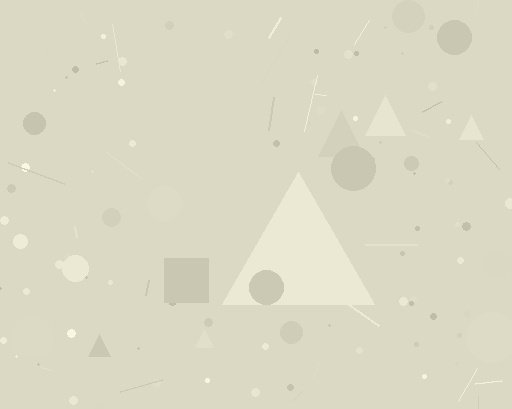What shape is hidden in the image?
A triangle is hidden in the image.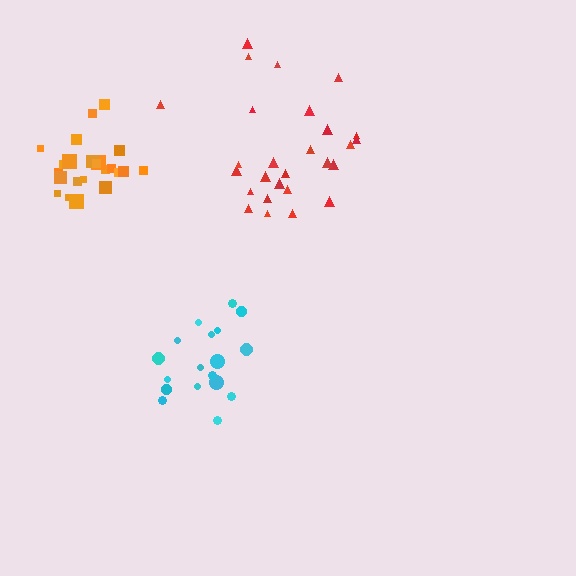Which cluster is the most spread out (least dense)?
Red.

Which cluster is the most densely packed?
Orange.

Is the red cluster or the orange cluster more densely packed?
Orange.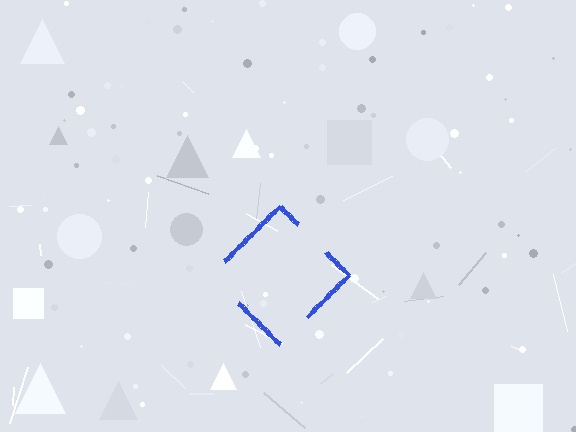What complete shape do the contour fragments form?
The contour fragments form a diamond.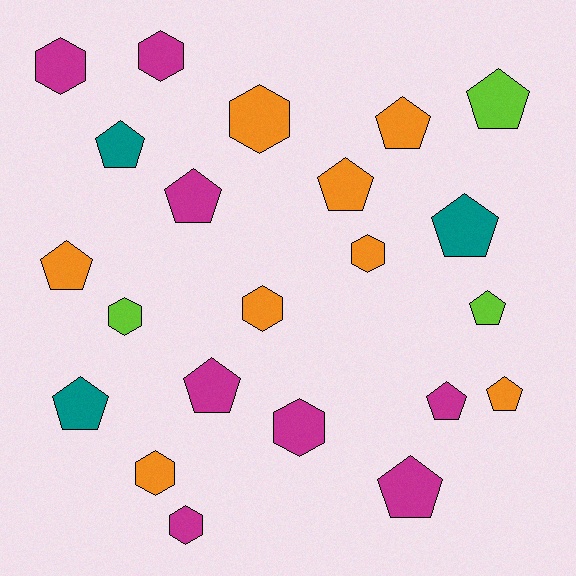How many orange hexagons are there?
There are 4 orange hexagons.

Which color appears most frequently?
Orange, with 8 objects.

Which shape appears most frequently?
Pentagon, with 13 objects.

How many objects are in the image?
There are 22 objects.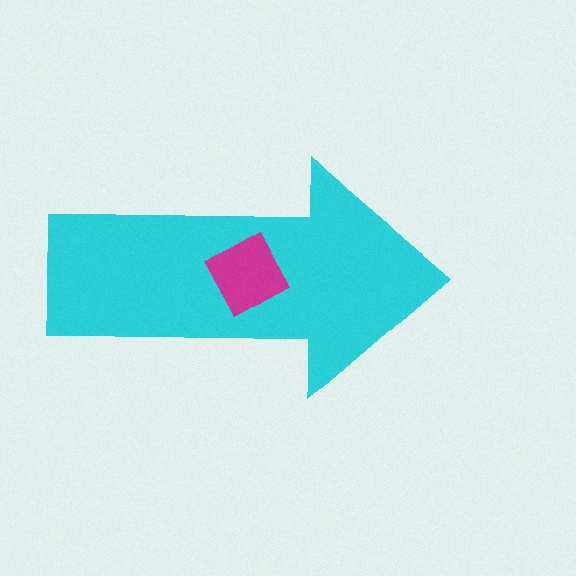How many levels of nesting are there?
2.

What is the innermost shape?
The magenta diamond.